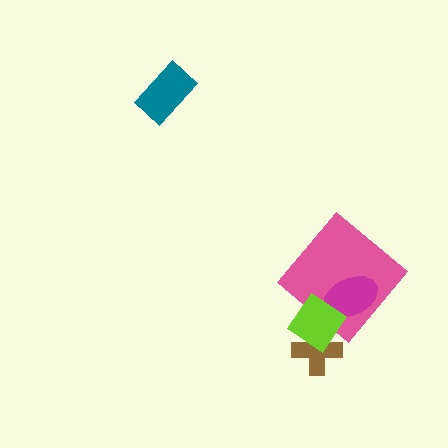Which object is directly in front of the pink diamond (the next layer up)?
The magenta ellipse is directly in front of the pink diamond.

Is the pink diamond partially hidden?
Yes, it is partially covered by another shape.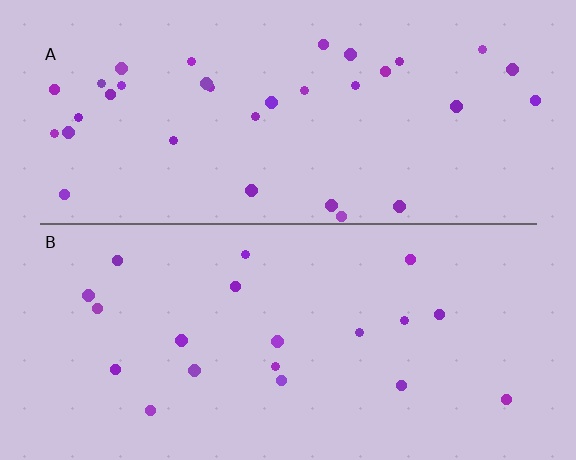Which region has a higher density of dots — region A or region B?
A (the top).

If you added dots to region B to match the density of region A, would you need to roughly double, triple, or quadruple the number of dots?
Approximately double.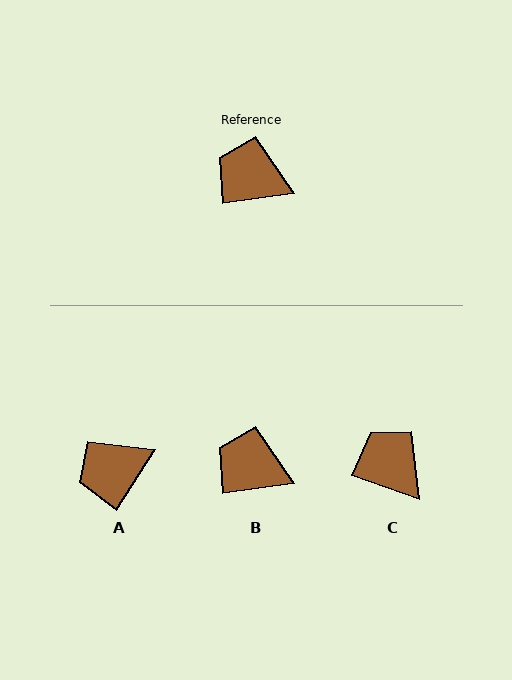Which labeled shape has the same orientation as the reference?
B.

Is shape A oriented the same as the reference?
No, it is off by about 50 degrees.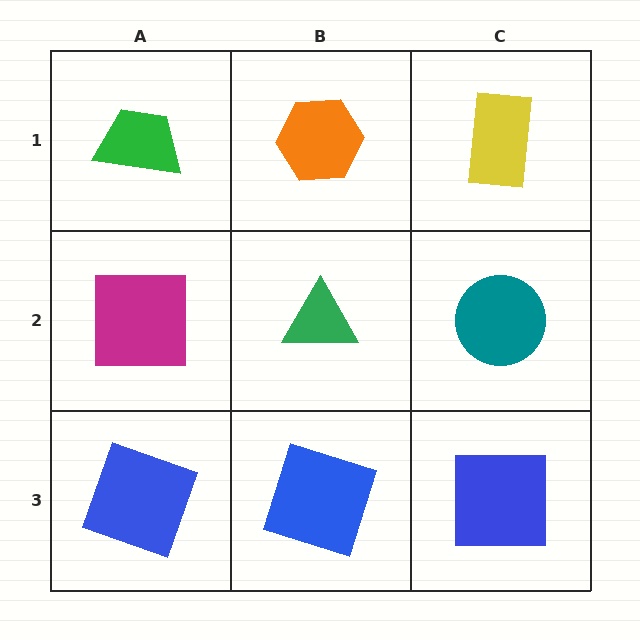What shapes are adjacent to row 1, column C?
A teal circle (row 2, column C), an orange hexagon (row 1, column B).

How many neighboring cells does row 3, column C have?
2.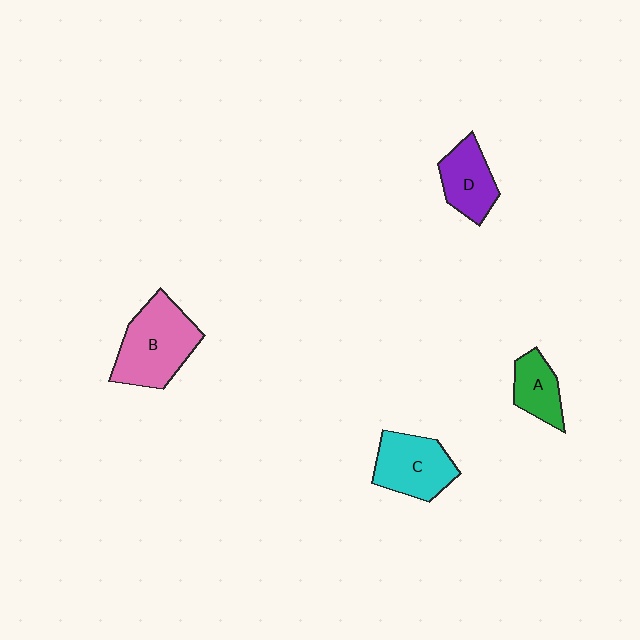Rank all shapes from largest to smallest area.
From largest to smallest: B (pink), C (cyan), D (purple), A (green).